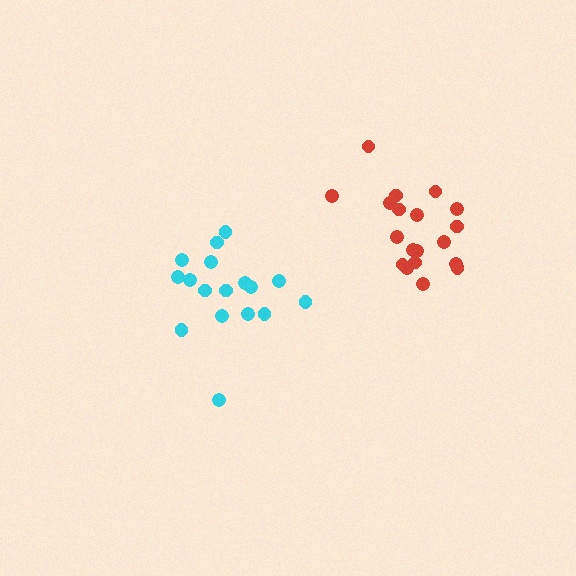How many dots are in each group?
Group 1: 19 dots, Group 2: 17 dots (36 total).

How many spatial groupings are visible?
There are 2 spatial groupings.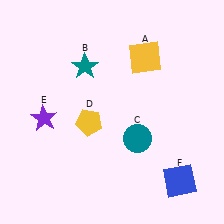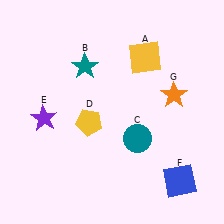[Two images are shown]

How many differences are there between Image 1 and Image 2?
There is 1 difference between the two images.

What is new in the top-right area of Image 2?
An orange star (G) was added in the top-right area of Image 2.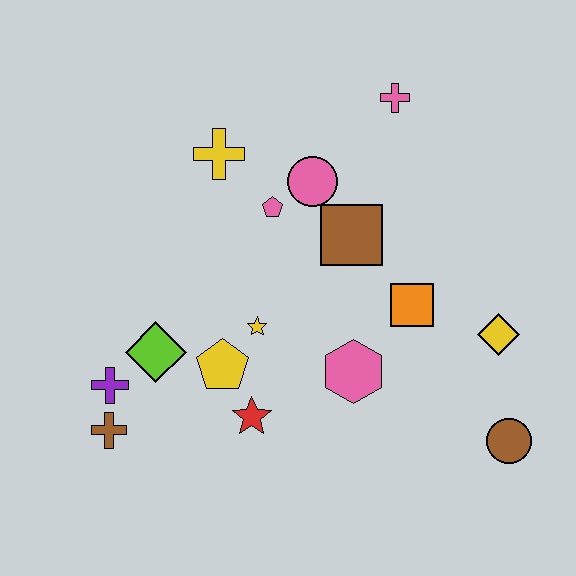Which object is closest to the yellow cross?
The pink pentagon is closest to the yellow cross.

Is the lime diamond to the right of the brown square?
No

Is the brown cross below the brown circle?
No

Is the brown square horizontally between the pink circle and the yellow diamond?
Yes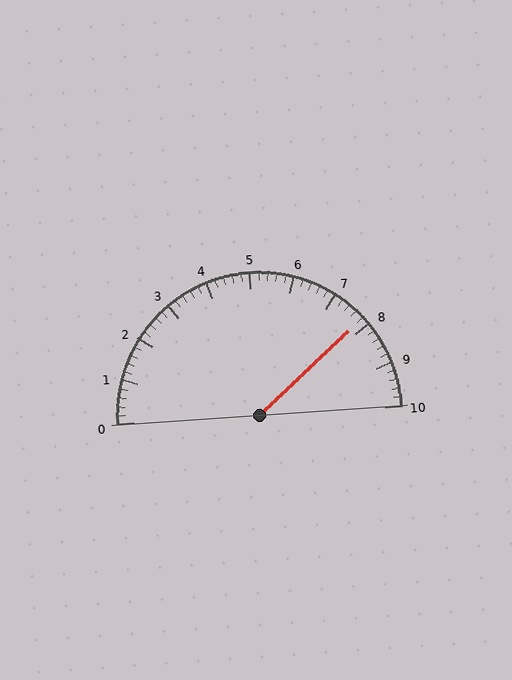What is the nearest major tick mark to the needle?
The nearest major tick mark is 8.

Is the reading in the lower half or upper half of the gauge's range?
The reading is in the upper half of the range (0 to 10).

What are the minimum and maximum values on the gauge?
The gauge ranges from 0 to 10.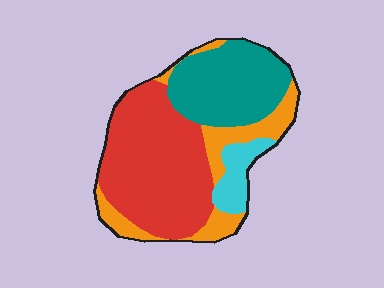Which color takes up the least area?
Cyan, at roughly 10%.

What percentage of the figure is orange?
Orange covers roughly 20% of the figure.